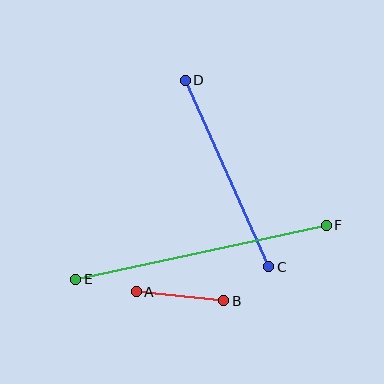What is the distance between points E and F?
The distance is approximately 256 pixels.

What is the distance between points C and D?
The distance is approximately 204 pixels.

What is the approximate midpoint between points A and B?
The midpoint is at approximately (180, 296) pixels.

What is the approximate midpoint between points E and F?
The midpoint is at approximately (201, 252) pixels.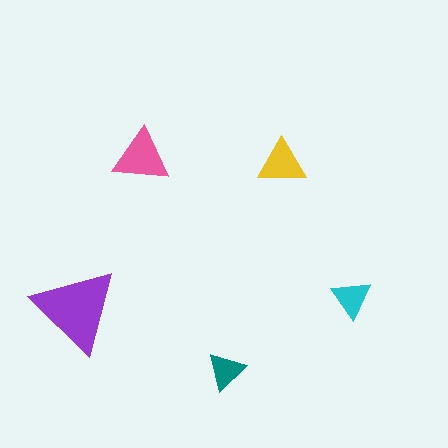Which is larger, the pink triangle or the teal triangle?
The pink one.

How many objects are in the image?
There are 5 objects in the image.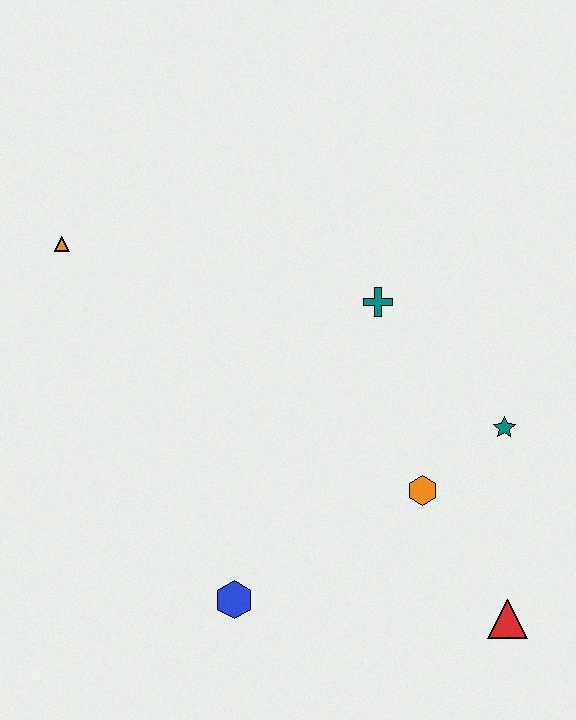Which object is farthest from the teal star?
The orange triangle is farthest from the teal star.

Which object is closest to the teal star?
The orange hexagon is closest to the teal star.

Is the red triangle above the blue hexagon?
No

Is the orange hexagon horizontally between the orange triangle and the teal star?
Yes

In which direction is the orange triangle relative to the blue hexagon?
The orange triangle is above the blue hexagon.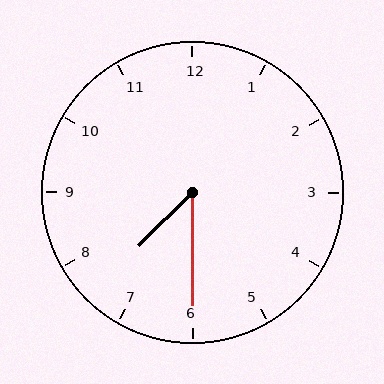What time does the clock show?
7:30.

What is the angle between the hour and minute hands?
Approximately 45 degrees.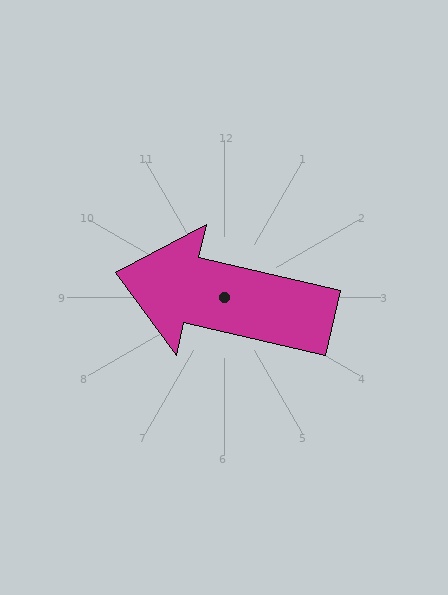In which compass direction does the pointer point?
West.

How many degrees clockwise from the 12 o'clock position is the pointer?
Approximately 283 degrees.